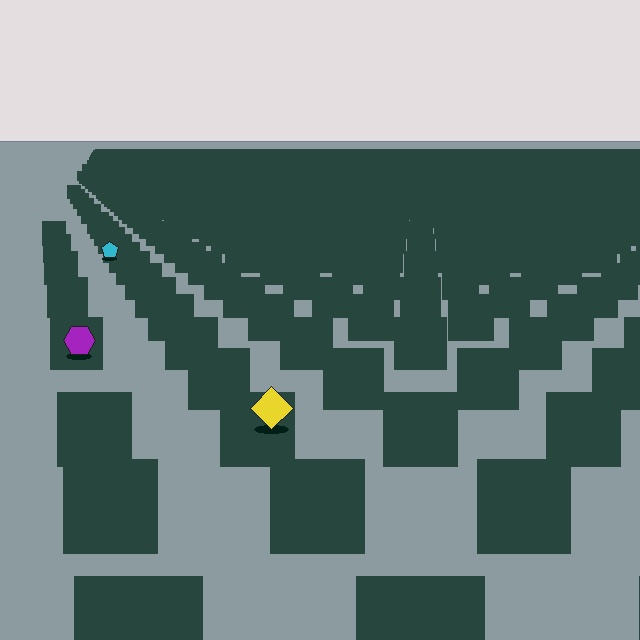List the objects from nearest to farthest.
From nearest to farthest: the yellow diamond, the purple hexagon, the cyan pentagon.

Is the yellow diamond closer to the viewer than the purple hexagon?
Yes. The yellow diamond is closer — you can tell from the texture gradient: the ground texture is coarser near it.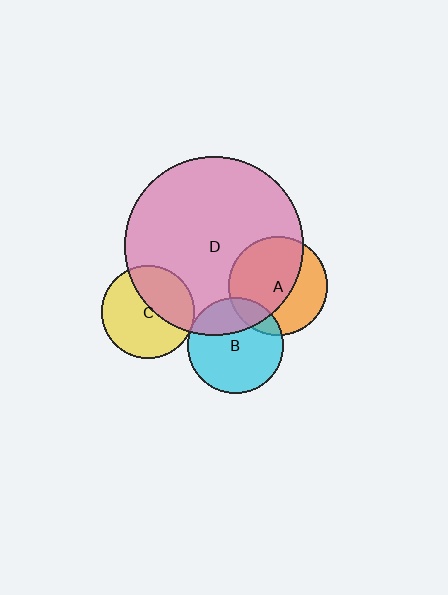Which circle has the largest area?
Circle D (pink).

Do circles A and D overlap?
Yes.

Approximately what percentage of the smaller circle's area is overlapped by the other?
Approximately 60%.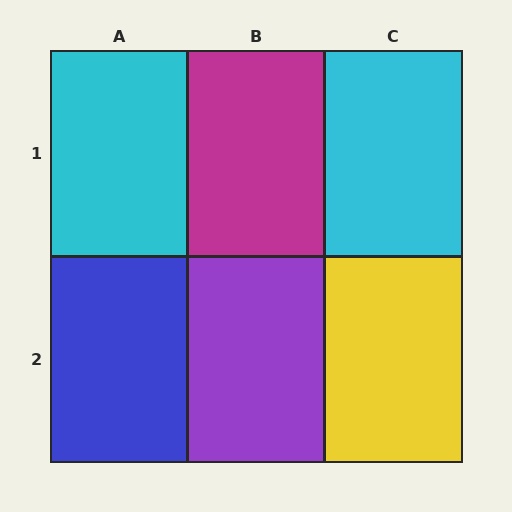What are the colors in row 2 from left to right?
Blue, purple, yellow.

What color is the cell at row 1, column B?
Magenta.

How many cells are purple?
1 cell is purple.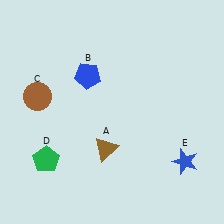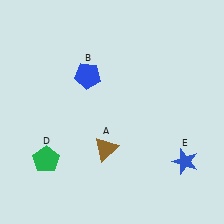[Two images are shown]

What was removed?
The brown circle (C) was removed in Image 2.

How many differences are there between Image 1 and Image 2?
There is 1 difference between the two images.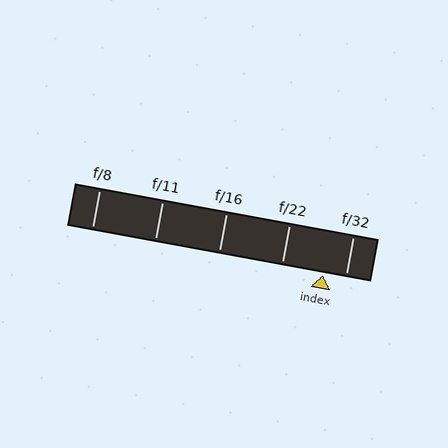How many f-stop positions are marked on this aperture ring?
There are 5 f-stop positions marked.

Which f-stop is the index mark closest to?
The index mark is closest to f/32.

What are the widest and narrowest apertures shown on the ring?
The widest aperture shown is f/8 and the narrowest is f/32.